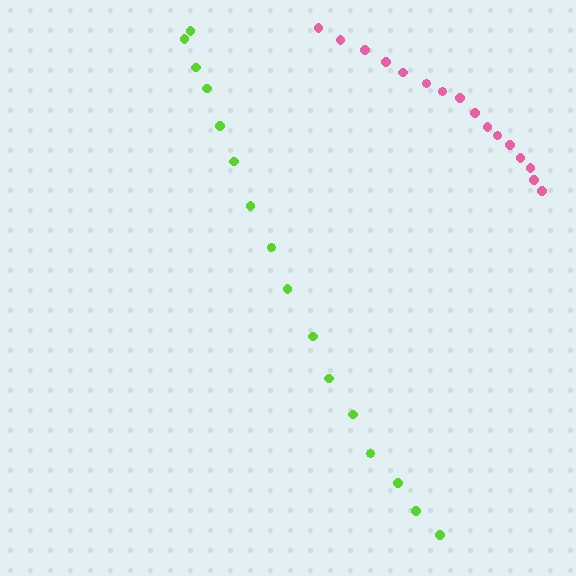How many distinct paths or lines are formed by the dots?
There are 2 distinct paths.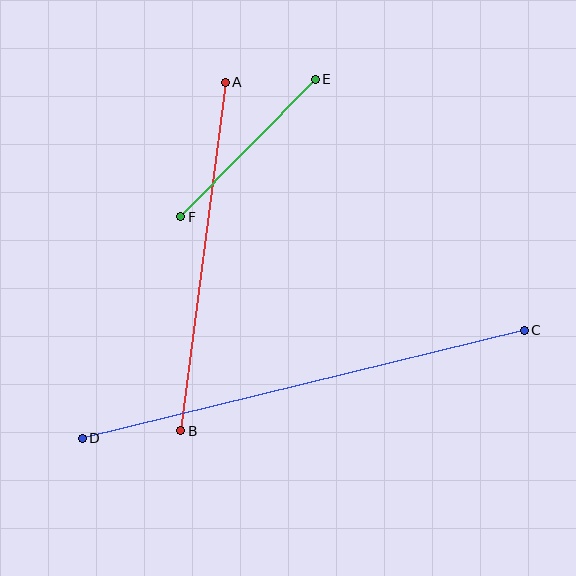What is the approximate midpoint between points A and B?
The midpoint is at approximately (203, 256) pixels.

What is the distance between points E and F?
The distance is approximately 193 pixels.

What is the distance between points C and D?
The distance is approximately 455 pixels.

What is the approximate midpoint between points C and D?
The midpoint is at approximately (303, 384) pixels.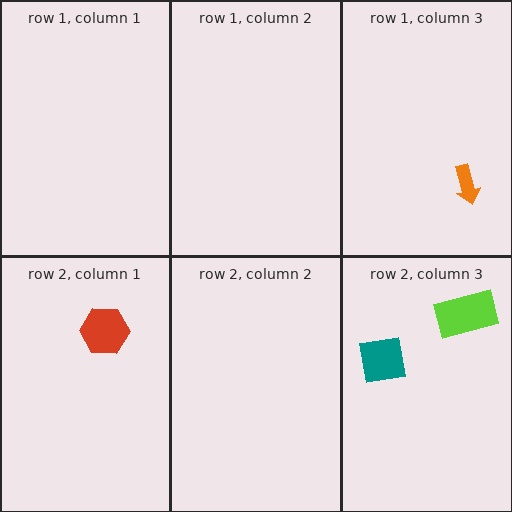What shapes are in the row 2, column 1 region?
The red hexagon.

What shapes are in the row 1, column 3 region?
The orange arrow.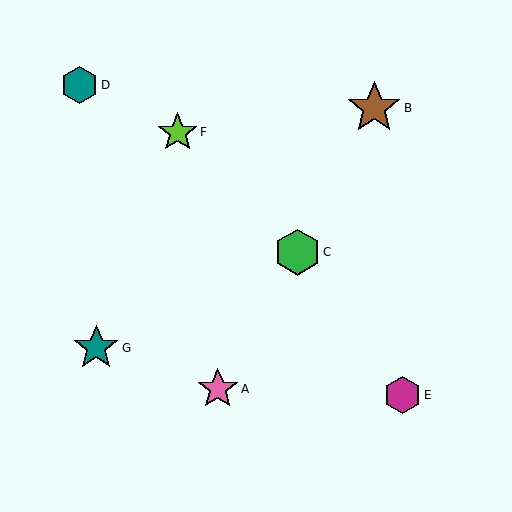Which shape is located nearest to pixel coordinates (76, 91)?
The teal hexagon (labeled D) at (80, 85) is nearest to that location.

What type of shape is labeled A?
Shape A is a pink star.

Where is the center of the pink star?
The center of the pink star is at (218, 389).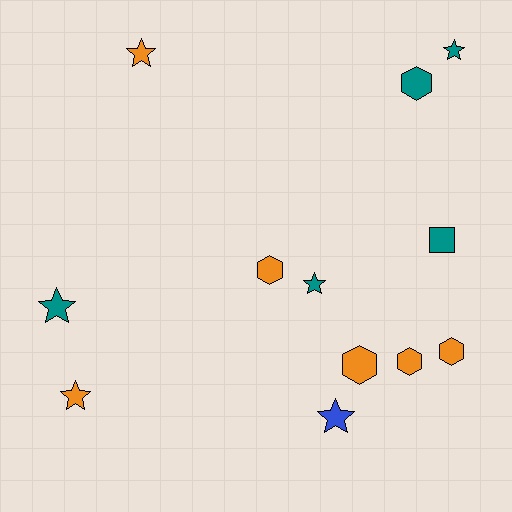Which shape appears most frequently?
Star, with 6 objects.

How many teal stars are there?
There are 3 teal stars.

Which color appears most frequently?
Orange, with 6 objects.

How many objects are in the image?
There are 12 objects.